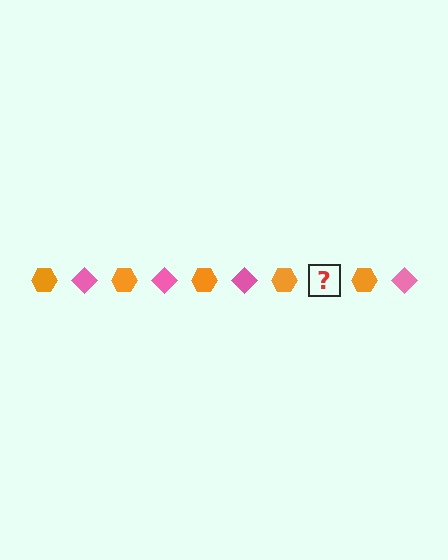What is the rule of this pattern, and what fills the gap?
The rule is that the pattern alternates between orange hexagon and pink diamond. The gap should be filled with a pink diamond.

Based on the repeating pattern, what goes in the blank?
The blank should be a pink diamond.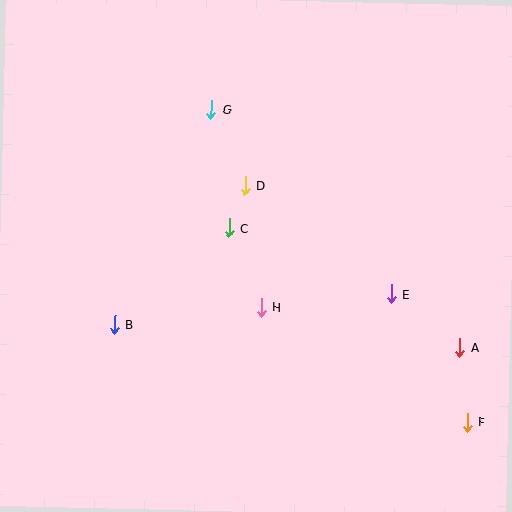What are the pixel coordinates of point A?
Point A is at (460, 348).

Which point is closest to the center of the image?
Point C at (229, 228) is closest to the center.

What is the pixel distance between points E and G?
The distance between E and G is 258 pixels.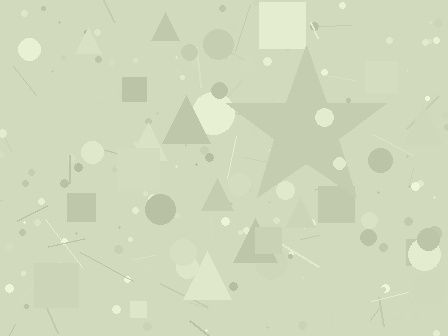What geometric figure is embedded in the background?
A star is embedded in the background.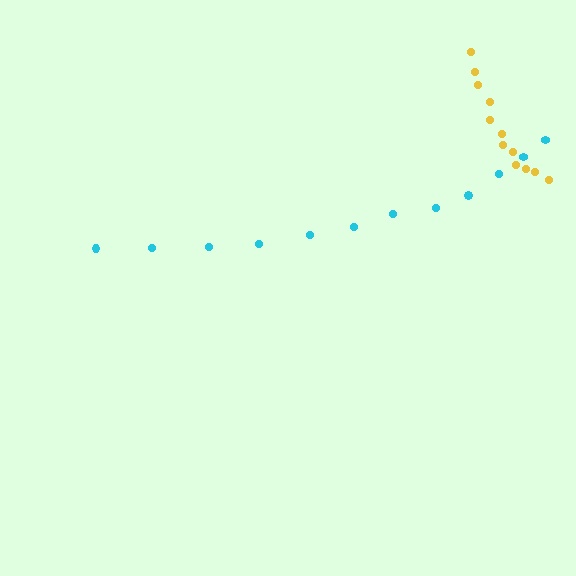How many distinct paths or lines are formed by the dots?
There are 2 distinct paths.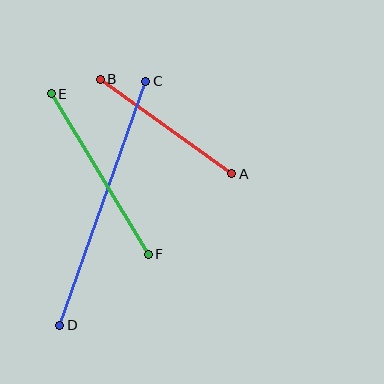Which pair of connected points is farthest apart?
Points C and D are farthest apart.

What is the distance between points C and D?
The distance is approximately 259 pixels.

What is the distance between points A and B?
The distance is approximately 162 pixels.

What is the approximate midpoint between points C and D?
The midpoint is at approximately (103, 203) pixels.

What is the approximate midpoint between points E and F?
The midpoint is at approximately (100, 174) pixels.